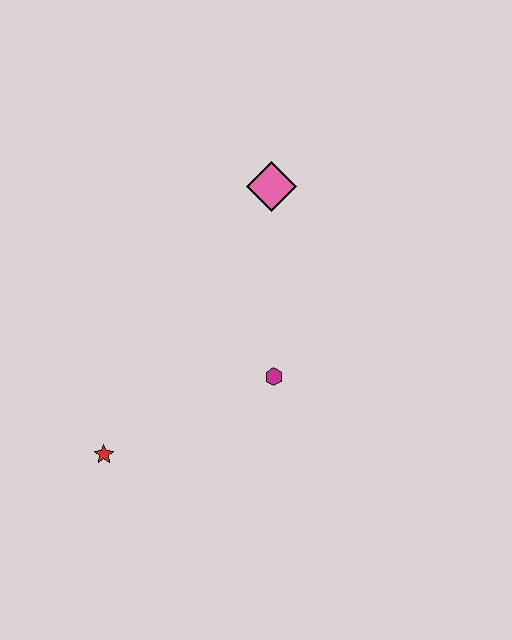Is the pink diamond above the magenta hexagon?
Yes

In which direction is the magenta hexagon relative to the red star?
The magenta hexagon is to the right of the red star.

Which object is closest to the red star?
The magenta hexagon is closest to the red star.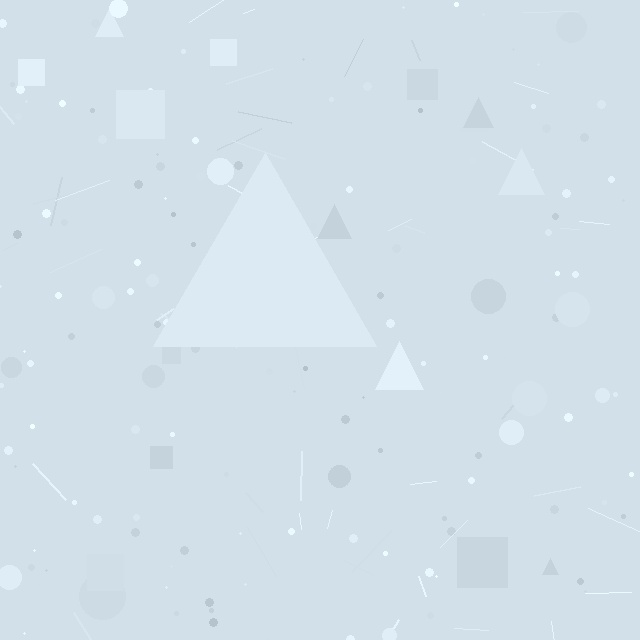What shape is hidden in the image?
A triangle is hidden in the image.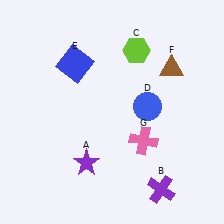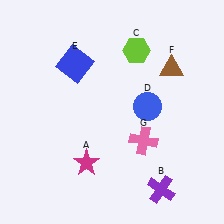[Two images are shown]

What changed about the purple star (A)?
In Image 1, A is purple. In Image 2, it changed to magenta.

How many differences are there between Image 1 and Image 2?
There is 1 difference between the two images.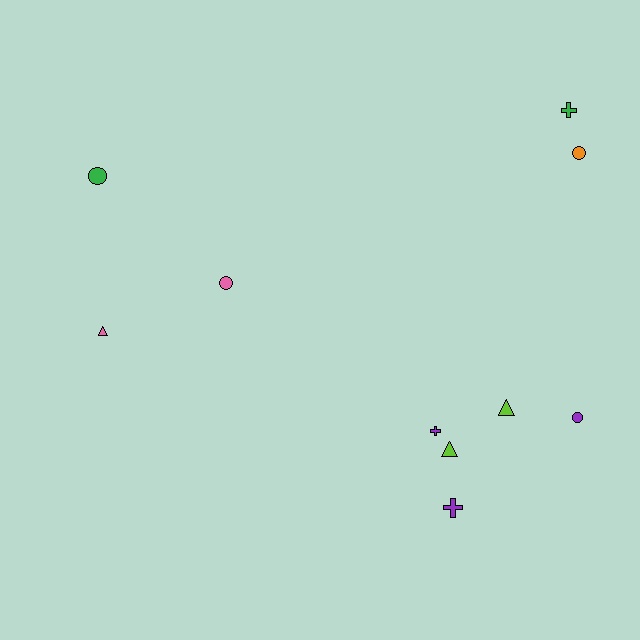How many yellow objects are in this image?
There are no yellow objects.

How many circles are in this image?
There are 4 circles.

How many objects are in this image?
There are 10 objects.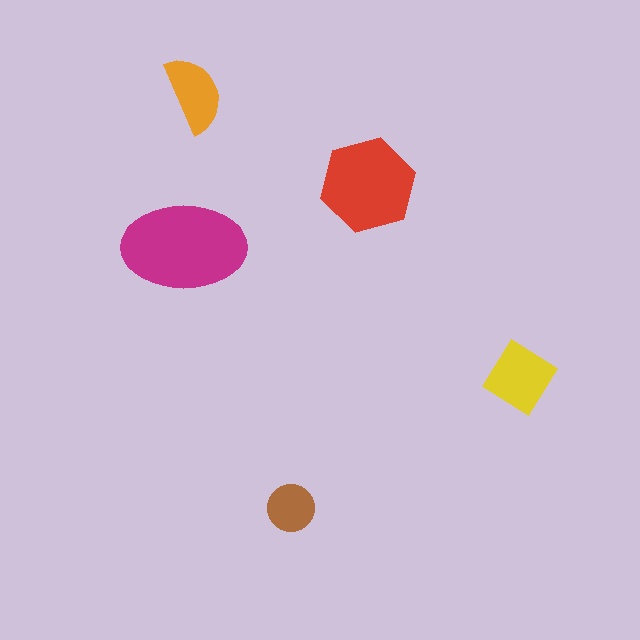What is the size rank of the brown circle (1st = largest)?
5th.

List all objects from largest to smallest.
The magenta ellipse, the red hexagon, the yellow diamond, the orange semicircle, the brown circle.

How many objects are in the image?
There are 5 objects in the image.